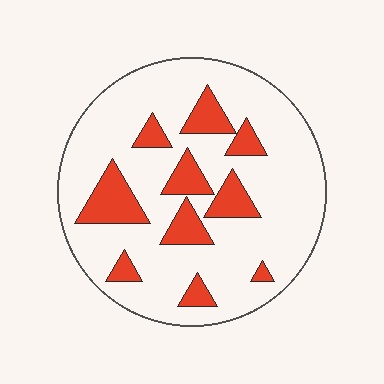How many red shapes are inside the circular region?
10.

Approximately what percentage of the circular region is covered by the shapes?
Approximately 20%.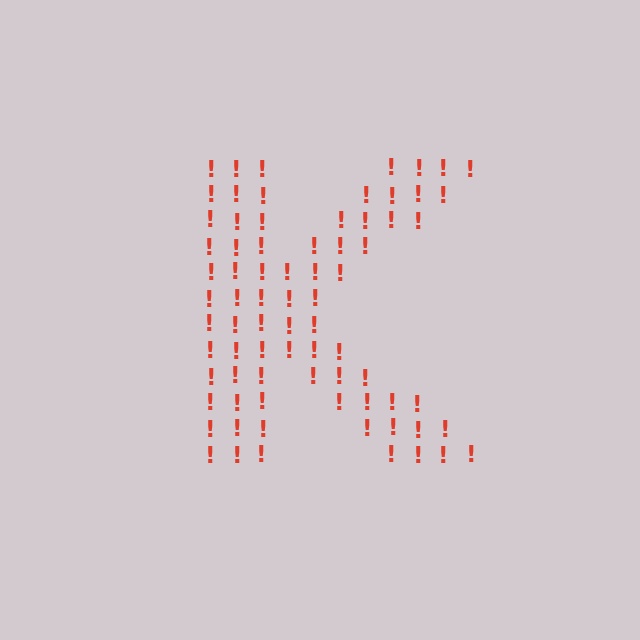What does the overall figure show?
The overall figure shows the letter K.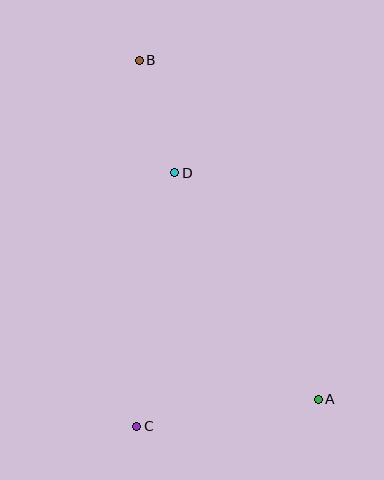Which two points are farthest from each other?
Points A and B are farthest from each other.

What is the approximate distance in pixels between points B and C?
The distance between B and C is approximately 366 pixels.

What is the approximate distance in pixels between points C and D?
The distance between C and D is approximately 256 pixels.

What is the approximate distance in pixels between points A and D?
The distance between A and D is approximately 268 pixels.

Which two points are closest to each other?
Points B and D are closest to each other.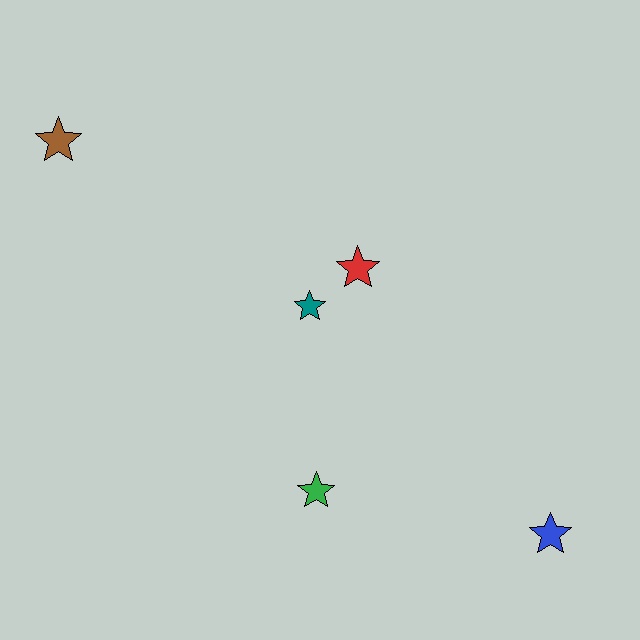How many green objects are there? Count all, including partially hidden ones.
There is 1 green object.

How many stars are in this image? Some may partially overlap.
There are 5 stars.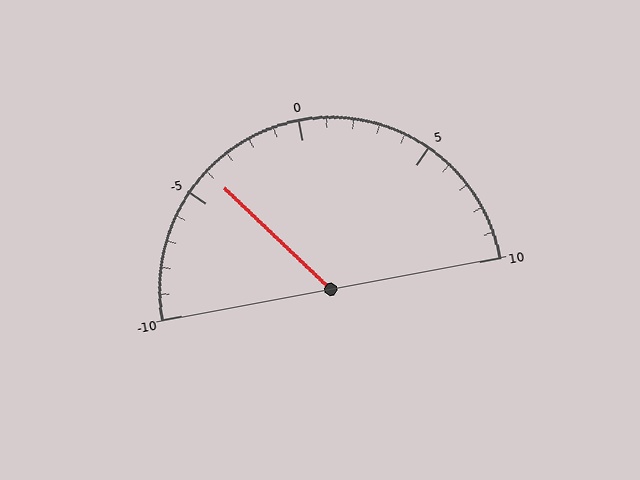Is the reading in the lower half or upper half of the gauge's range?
The reading is in the lower half of the range (-10 to 10).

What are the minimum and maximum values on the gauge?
The gauge ranges from -10 to 10.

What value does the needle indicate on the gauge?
The needle indicates approximately -4.